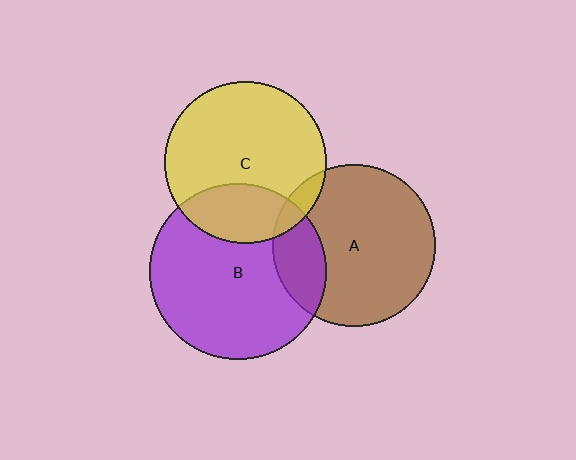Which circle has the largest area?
Circle B (purple).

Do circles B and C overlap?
Yes.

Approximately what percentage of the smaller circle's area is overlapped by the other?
Approximately 25%.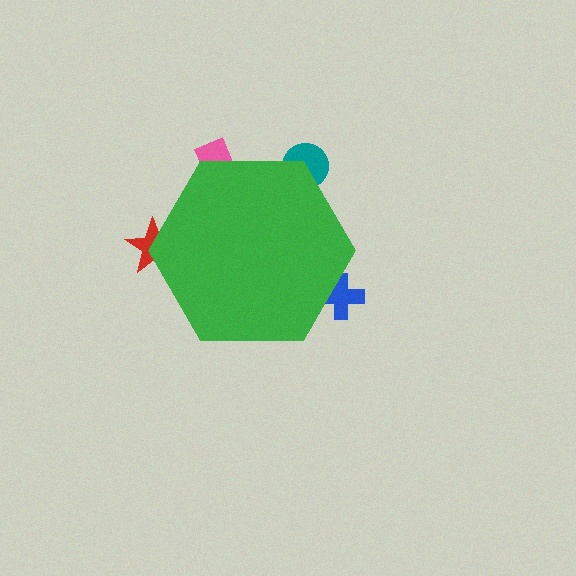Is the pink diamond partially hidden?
Yes, the pink diamond is partially hidden behind the green hexagon.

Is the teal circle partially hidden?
Yes, the teal circle is partially hidden behind the green hexagon.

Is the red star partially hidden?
Yes, the red star is partially hidden behind the green hexagon.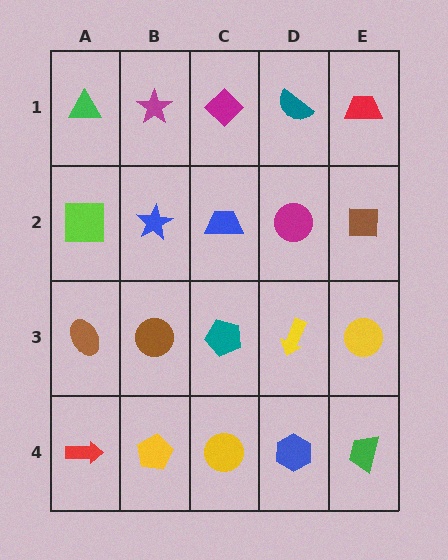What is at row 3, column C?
A teal pentagon.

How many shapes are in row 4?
5 shapes.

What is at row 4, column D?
A blue hexagon.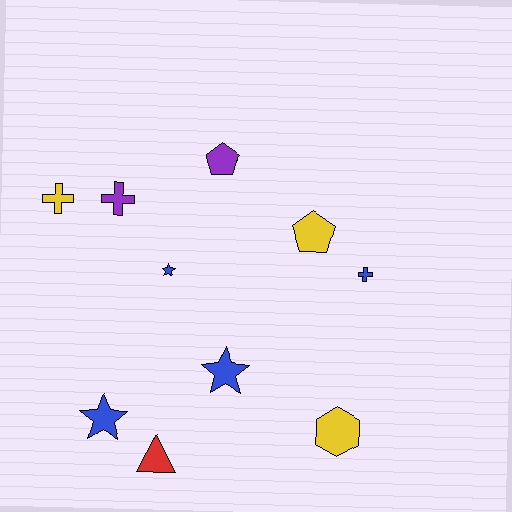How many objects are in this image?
There are 10 objects.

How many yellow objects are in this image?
There are 3 yellow objects.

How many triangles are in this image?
There is 1 triangle.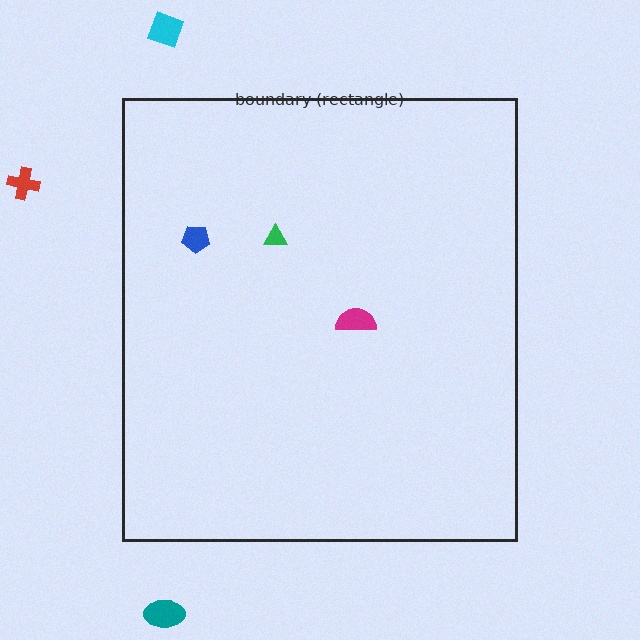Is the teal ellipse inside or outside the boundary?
Outside.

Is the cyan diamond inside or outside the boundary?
Outside.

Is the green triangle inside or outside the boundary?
Inside.